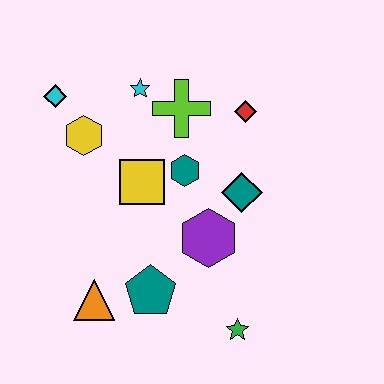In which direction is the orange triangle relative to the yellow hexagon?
The orange triangle is below the yellow hexagon.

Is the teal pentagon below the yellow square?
Yes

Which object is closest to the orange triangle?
The teal pentagon is closest to the orange triangle.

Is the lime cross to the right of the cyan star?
Yes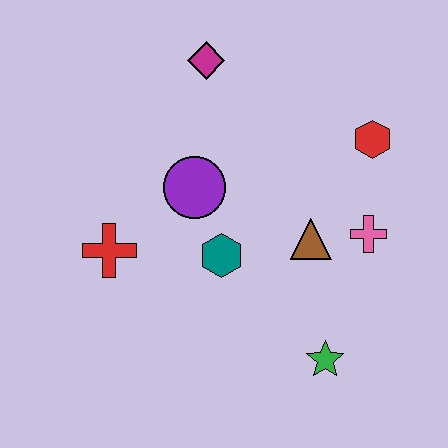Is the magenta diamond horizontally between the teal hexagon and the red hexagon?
No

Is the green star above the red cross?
No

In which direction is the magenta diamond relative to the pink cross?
The magenta diamond is above the pink cross.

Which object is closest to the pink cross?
The brown triangle is closest to the pink cross.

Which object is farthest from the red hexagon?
The red cross is farthest from the red hexagon.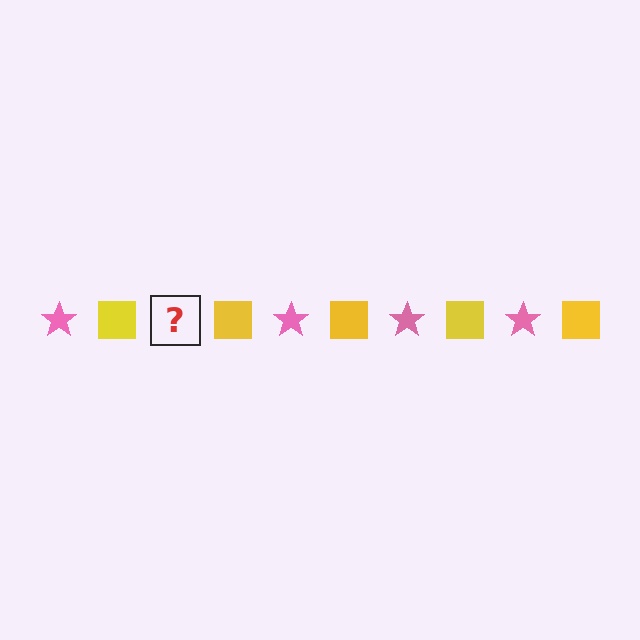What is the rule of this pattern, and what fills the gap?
The rule is that the pattern alternates between pink star and yellow square. The gap should be filled with a pink star.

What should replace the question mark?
The question mark should be replaced with a pink star.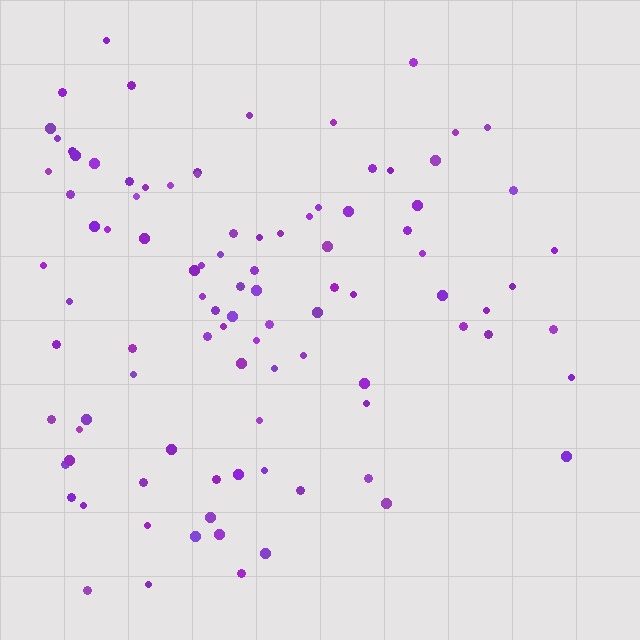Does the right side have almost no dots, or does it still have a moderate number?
Still a moderate number, just noticeably fewer than the left.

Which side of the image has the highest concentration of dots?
The left.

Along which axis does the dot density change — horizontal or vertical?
Horizontal.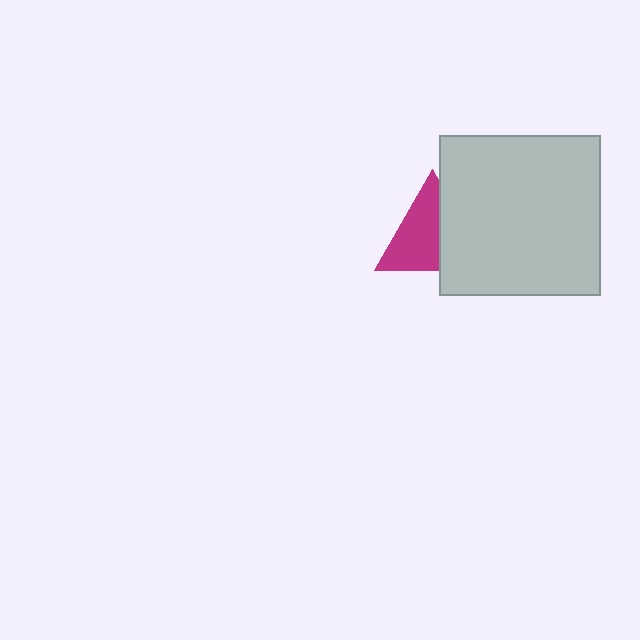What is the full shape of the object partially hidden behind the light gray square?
The partially hidden object is a magenta triangle.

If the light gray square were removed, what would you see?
You would see the complete magenta triangle.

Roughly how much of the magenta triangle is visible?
About half of it is visible (roughly 61%).